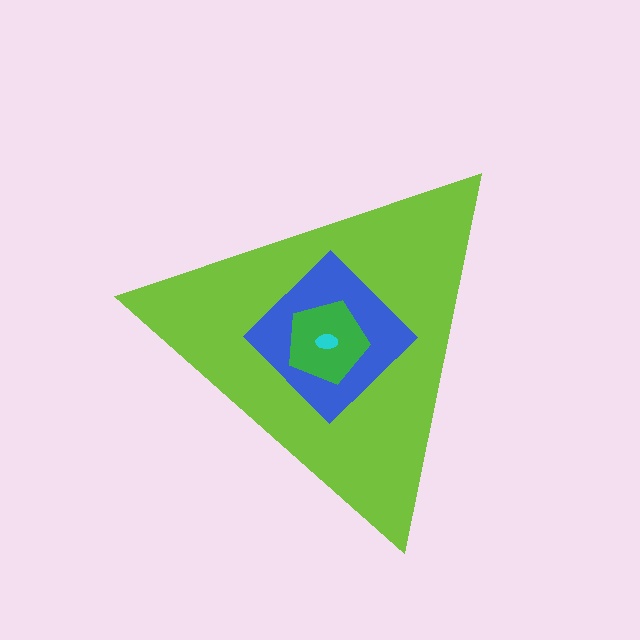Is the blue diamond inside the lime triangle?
Yes.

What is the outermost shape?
The lime triangle.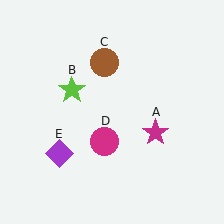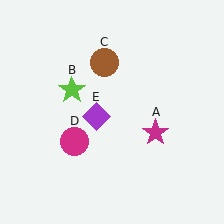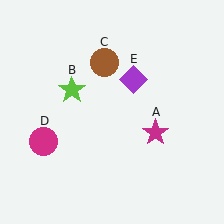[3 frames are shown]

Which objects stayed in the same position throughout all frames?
Magenta star (object A) and lime star (object B) and brown circle (object C) remained stationary.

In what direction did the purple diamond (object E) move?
The purple diamond (object E) moved up and to the right.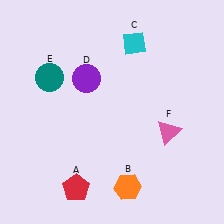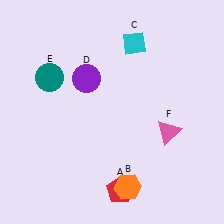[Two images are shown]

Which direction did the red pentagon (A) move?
The red pentagon (A) moved right.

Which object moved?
The red pentagon (A) moved right.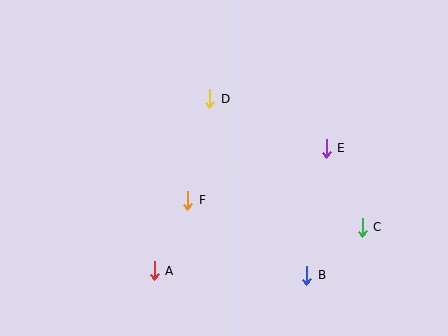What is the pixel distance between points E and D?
The distance between E and D is 127 pixels.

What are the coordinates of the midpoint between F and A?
The midpoint between F and A is at (171, 235).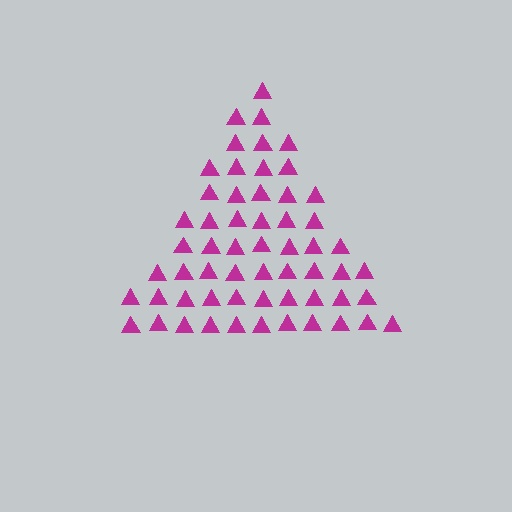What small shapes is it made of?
It is made of small triangles.